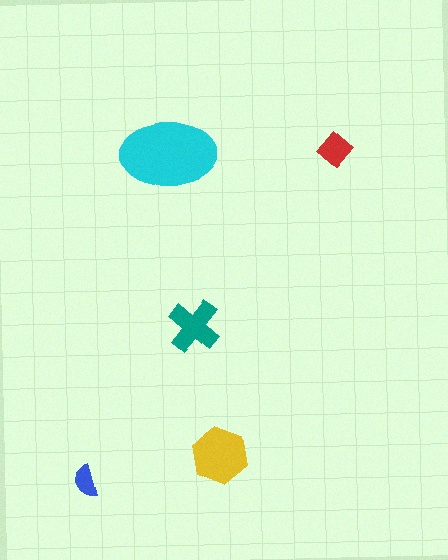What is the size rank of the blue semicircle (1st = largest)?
5th.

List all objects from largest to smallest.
The cyan ellipse, the yellow hexagon, the teal cross, the red diamond, the blue semicircle.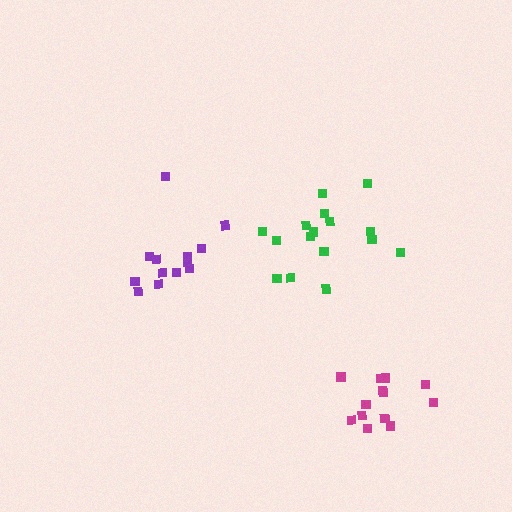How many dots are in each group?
Group 1: 13 dots, Group 2: 16 dots, Group 3: 13 dots (42 total).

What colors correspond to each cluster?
The clusters are colored: purple, green, magenta.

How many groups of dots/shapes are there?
There are 3 groups.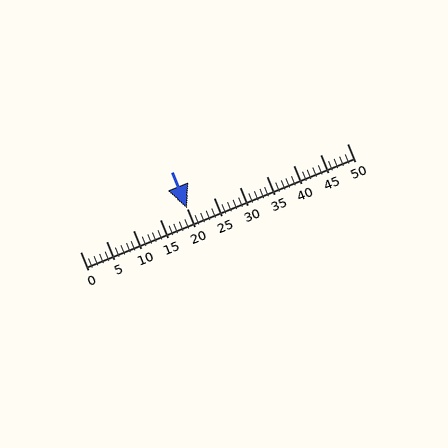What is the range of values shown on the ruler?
The ruler shows values from 0 to 50.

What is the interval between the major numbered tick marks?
The major tick marks are spaced 5 units apart.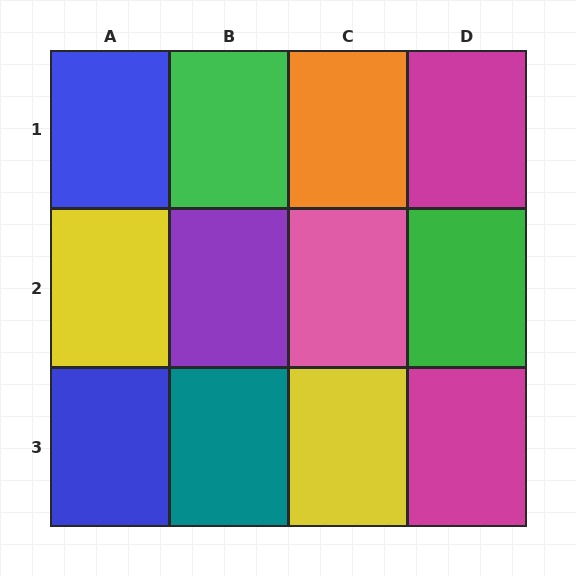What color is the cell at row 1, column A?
Blue.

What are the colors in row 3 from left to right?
Blue, teal, yellow, magenta.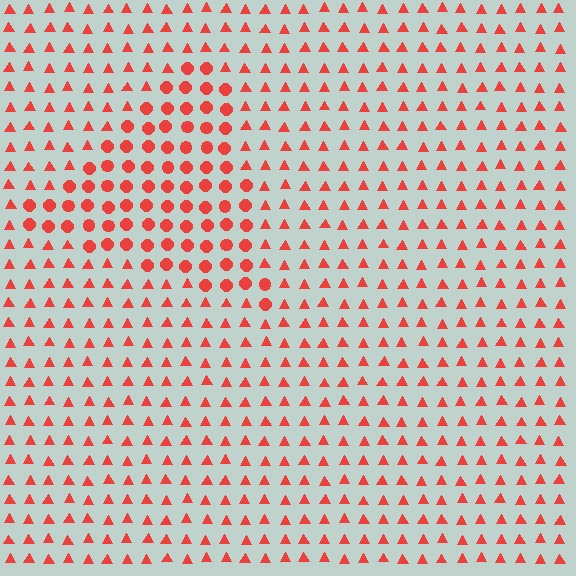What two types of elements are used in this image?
The image uses circles inside the triangle region and triangles outside it.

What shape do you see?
I see a triangle.